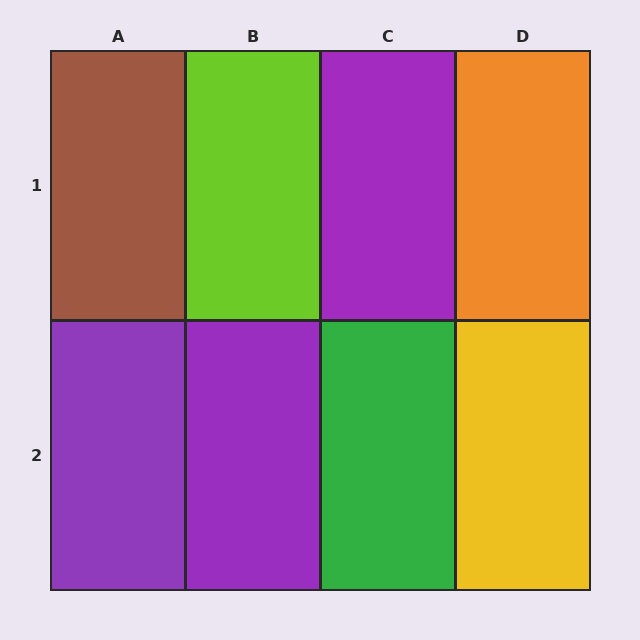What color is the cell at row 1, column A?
Brown.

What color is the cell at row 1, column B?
Lime.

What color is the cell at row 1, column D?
Orange.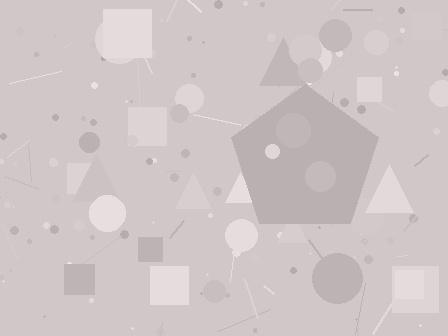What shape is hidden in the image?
A pentagon is hidden in the image.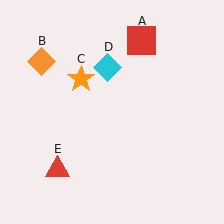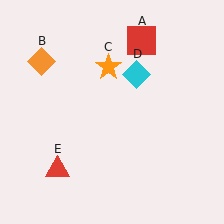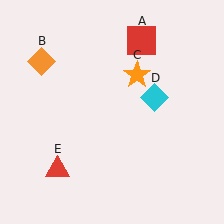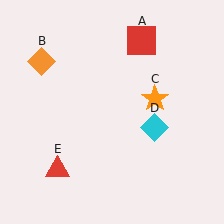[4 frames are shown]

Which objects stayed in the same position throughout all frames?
Red square (object A) and orange diamond (object B) and red triangle (object E) remained stationary.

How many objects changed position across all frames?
2 objects changed position: orange star (object C), cyan diamond (object D).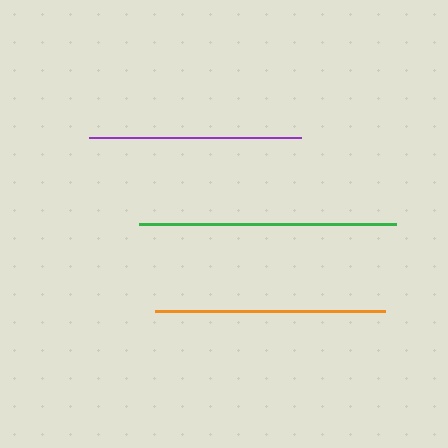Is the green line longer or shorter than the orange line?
The green line is longer than the orange line.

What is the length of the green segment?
The green segment is approximately 258 pixels long.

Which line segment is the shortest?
The purple line is the shortest at approximately 212 pixels.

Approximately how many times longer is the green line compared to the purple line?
The green line is approximately 1.2 times the length of the purple line.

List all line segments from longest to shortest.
From longest to shortest: green, orange, purple.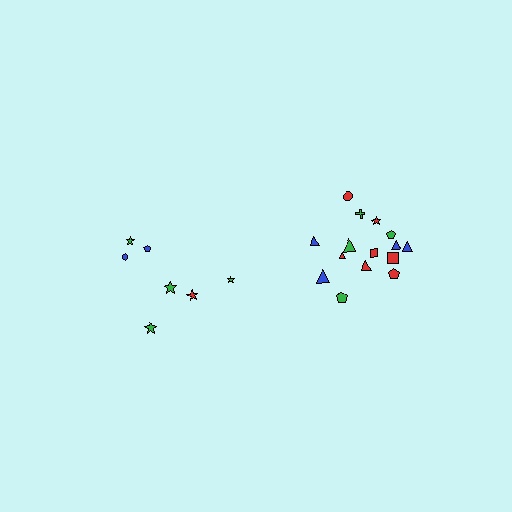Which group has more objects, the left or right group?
The right group.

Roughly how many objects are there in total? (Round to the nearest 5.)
Roughly 20 objects in total.